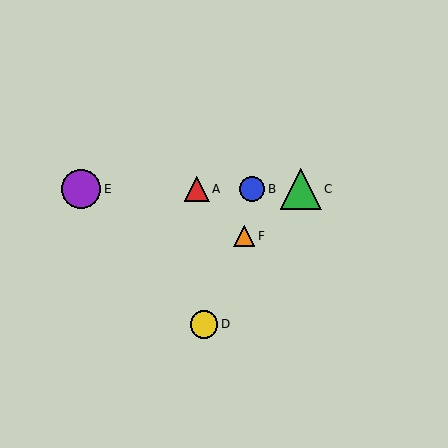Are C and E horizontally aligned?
Yes, both are at y≈189.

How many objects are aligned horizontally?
4 objects (A, B, C, E) are aligned horizontally.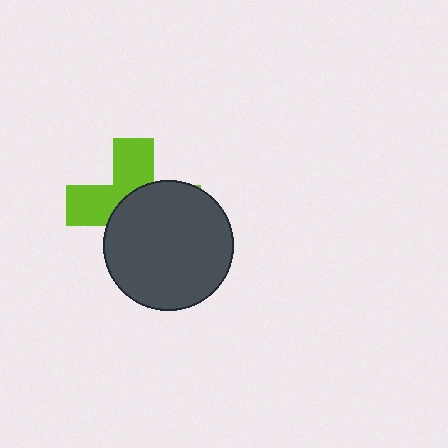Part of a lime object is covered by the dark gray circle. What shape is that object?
It is a cross.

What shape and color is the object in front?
The object in front is a dark gray circle.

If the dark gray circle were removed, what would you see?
You would see the complete lime cross.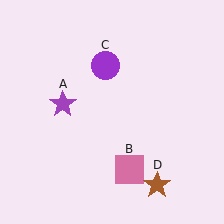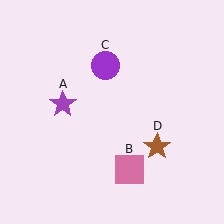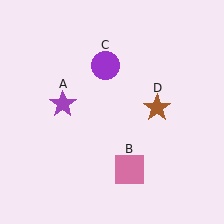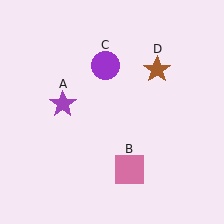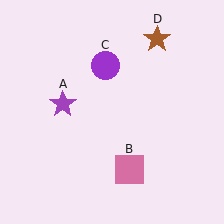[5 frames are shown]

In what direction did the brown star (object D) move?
The brown star (object D) moved up.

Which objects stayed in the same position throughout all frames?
Purple star (object A) and pink square (object B) and purple circle (object C) remained stationary.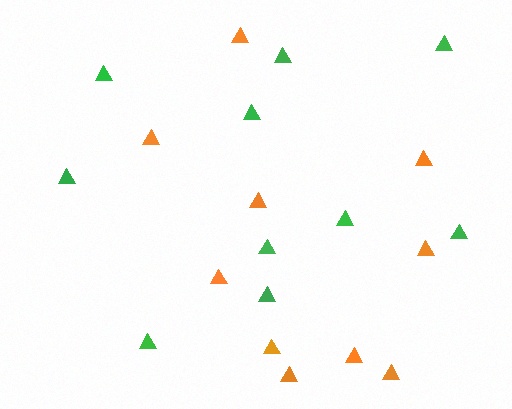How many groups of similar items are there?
There are 2 groups: one group of orange triangles (10) and one group of green triangles (10).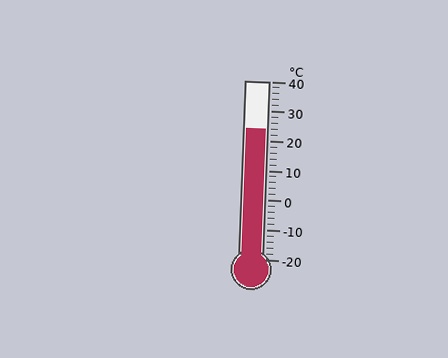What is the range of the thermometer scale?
The thermometer scale ranges from -20°C to 40°C.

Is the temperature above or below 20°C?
The temperature is above 20°C.